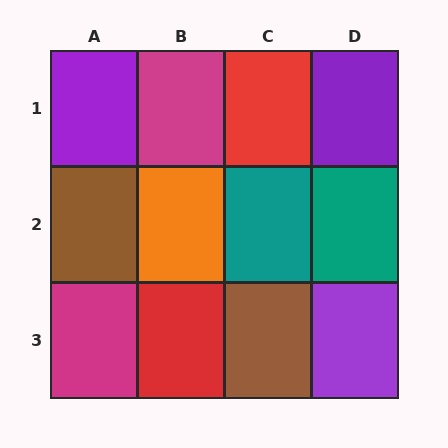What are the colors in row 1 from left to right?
Purple, magenta, red, purple.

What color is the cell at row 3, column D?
Purple.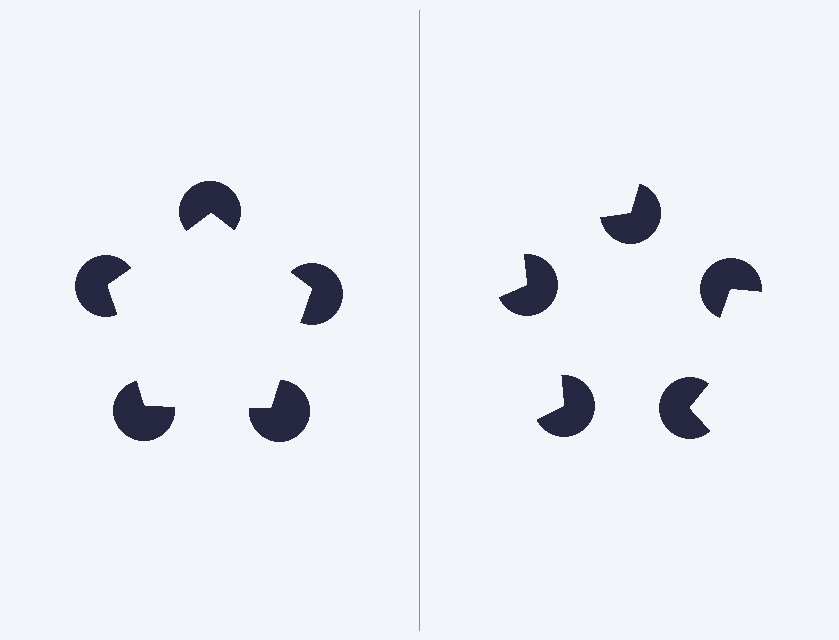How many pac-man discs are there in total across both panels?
10 — 5 on each side.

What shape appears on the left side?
An illusory pentagon.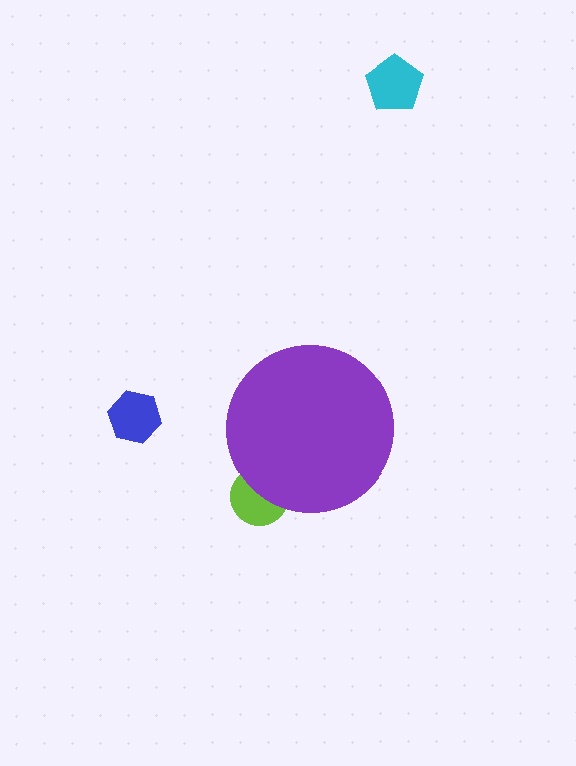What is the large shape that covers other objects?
A purple circle.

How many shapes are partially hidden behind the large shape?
1 shape is partially hidden.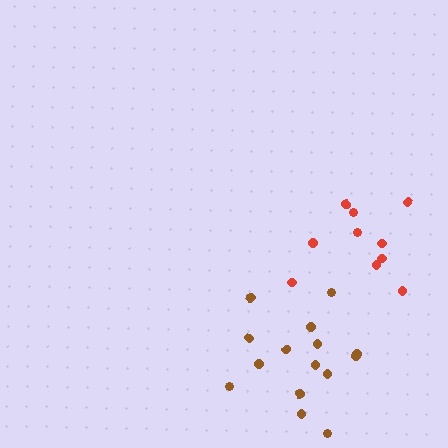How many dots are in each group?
Group 1: 10 dots, Group 2: 15 dots (25 total).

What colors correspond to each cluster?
The clusters are colored: red, brown.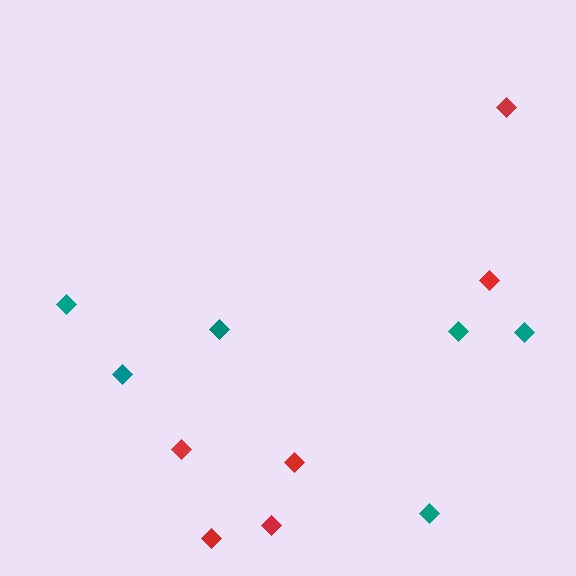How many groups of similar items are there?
There are 2 groups: one group of red diamonds (6) and one group of teal diamonds (6).